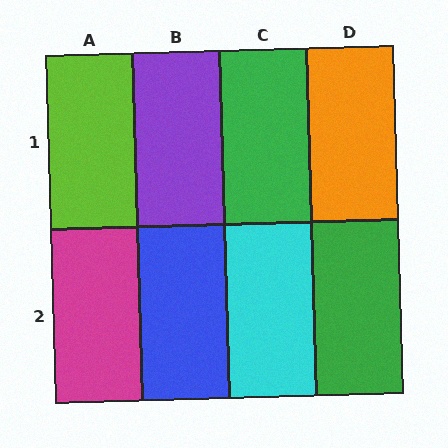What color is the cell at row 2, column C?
Cyan.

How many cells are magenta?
1 cell is magenta.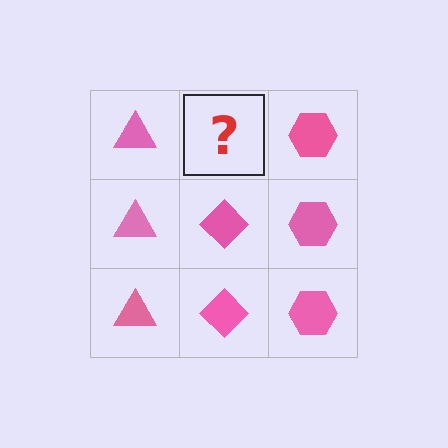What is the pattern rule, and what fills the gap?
The rule is that each column has a consistent shape. The gap should be filled with a pink diamond.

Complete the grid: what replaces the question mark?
The question mark should be replaced with a pink diamond.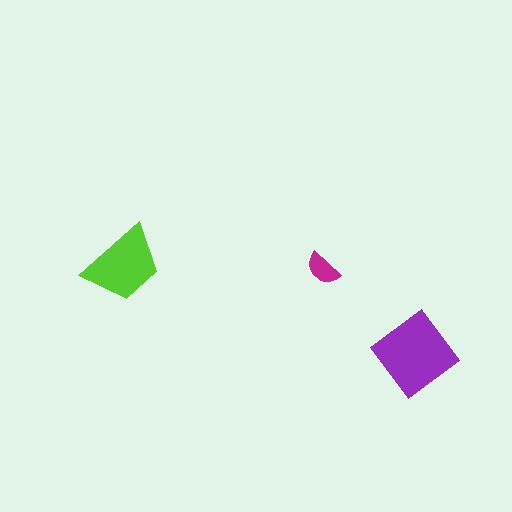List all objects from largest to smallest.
The purple diamond, the lime trapezoid, the magenta semicircle.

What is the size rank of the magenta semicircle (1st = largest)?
3rd.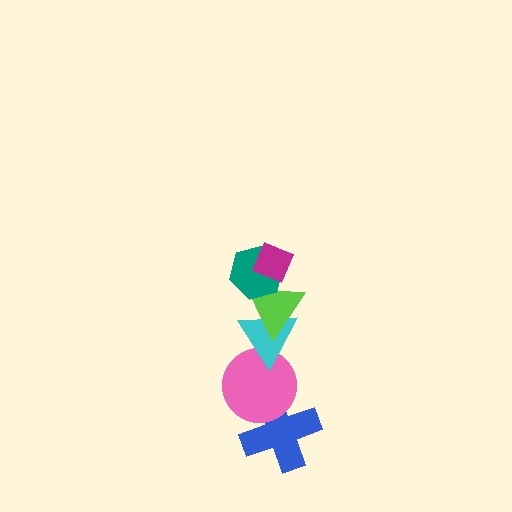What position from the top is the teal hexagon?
The teal hexagon is 2nd from the top.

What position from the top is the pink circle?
The pink circle is 5th from the top.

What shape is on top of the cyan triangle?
The lime triangle is on top of the cyan triangle.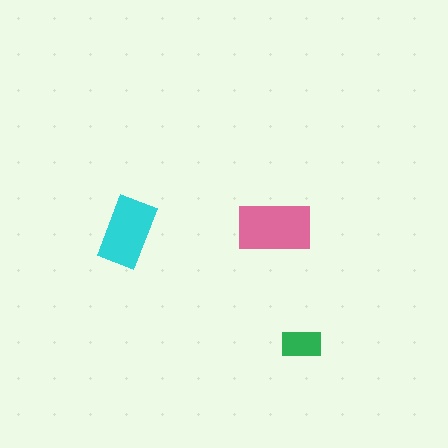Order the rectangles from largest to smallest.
the pink one, the cyan one, the green one.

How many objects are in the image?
There are 3 objects in the image.